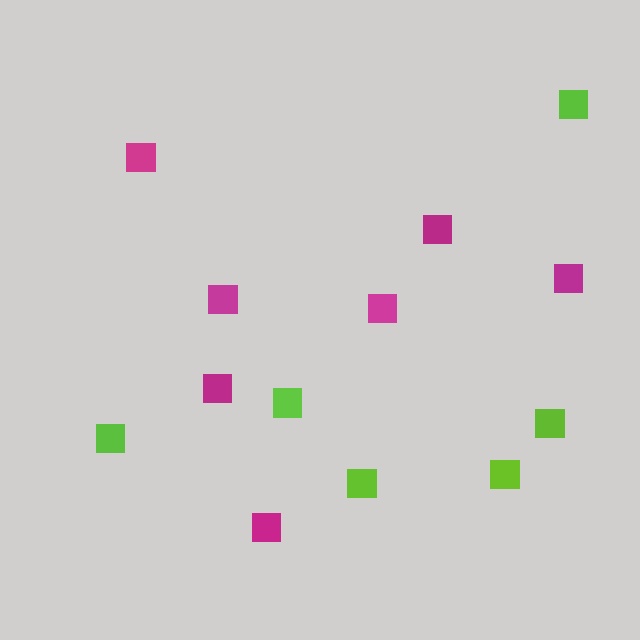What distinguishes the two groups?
There are 2 groups: one group of lime squares (6) and one group of magenta squares (7).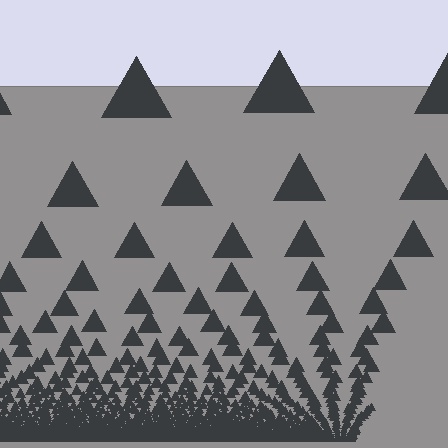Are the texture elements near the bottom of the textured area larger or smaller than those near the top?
Smaller. The gradient is inverted — elements near the bottom are smaller and denser.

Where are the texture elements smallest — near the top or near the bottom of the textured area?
Near the bottom.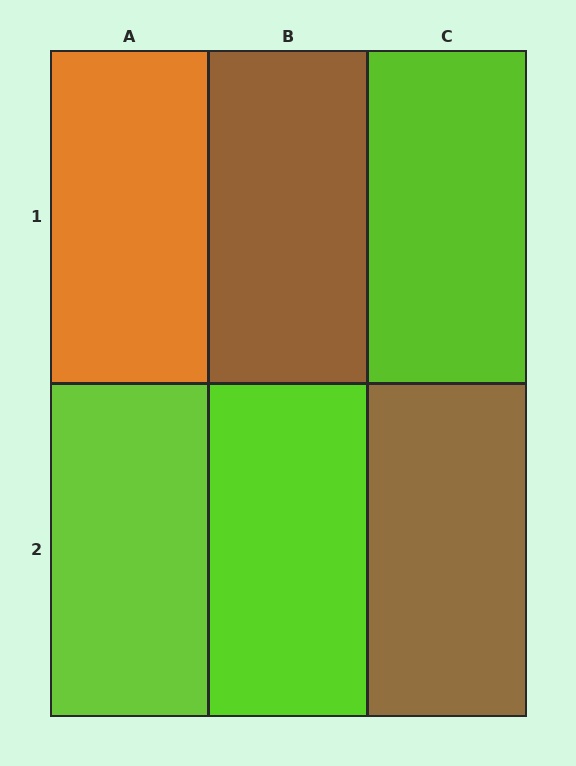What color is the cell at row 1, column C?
Lime.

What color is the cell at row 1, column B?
Brown.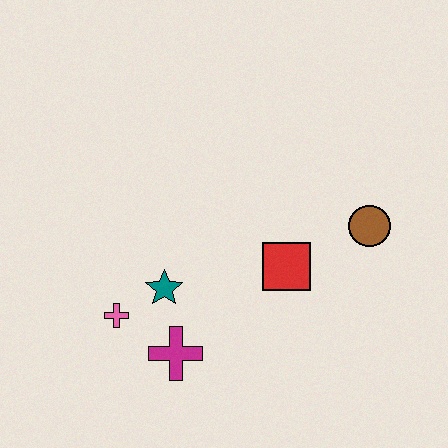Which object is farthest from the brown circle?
The pink cross is farthest from the brown circle.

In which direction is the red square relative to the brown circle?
The red square is to the left of the brown circle.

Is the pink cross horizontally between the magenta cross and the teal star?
No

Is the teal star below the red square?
Yes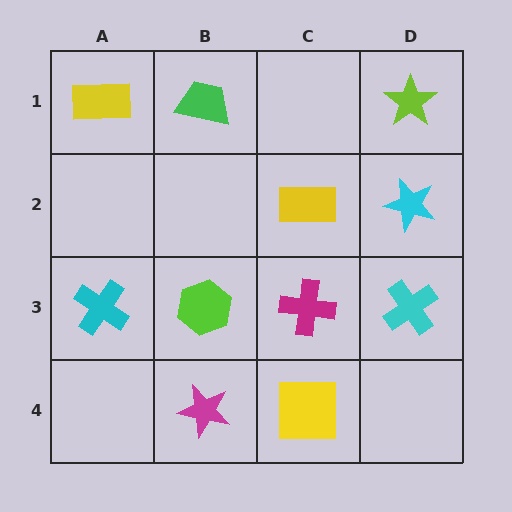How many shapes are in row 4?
2 shapes.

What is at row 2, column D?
A cyan star.